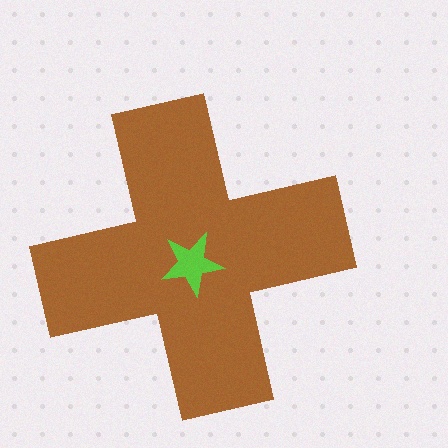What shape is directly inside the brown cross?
The lime star.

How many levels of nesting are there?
2.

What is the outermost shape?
The brown cross.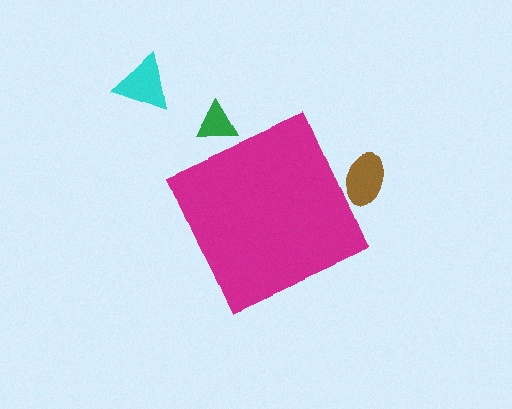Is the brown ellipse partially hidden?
Yes, the brown ellipse is partially hidden behind the magenta diamond.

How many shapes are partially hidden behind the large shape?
2 shapes are partially hidden.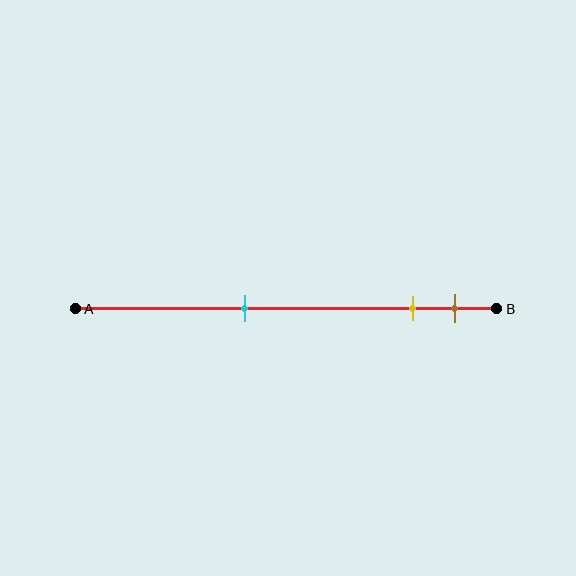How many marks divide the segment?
There are 3 marks dividing the segment.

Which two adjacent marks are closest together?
The yellow and brown marks are the closest adjacent pair.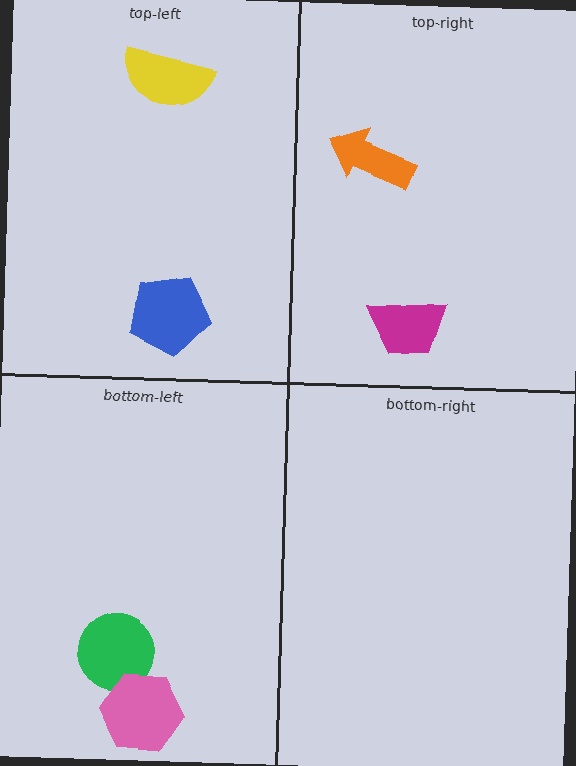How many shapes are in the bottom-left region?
2.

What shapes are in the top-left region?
The blue pentagon, the yellow semicircle.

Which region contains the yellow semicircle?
The top-left region.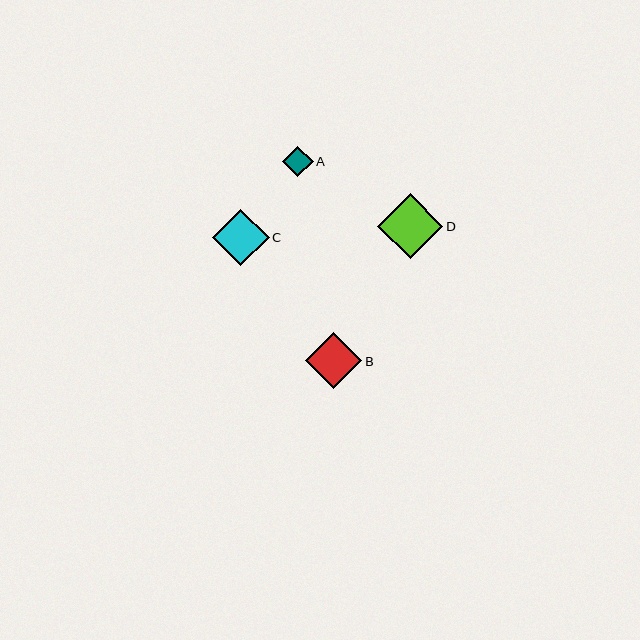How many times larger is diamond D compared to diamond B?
Diamond D is approximately 1.2 times the size of diamond B.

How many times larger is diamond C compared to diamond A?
Diamond C is approximately 1.8 times the size of diamond A.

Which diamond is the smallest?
Diamond A is the smallest with a size of approximately 31 pixels.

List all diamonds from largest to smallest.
From largest to smallest: D, C, B, A.